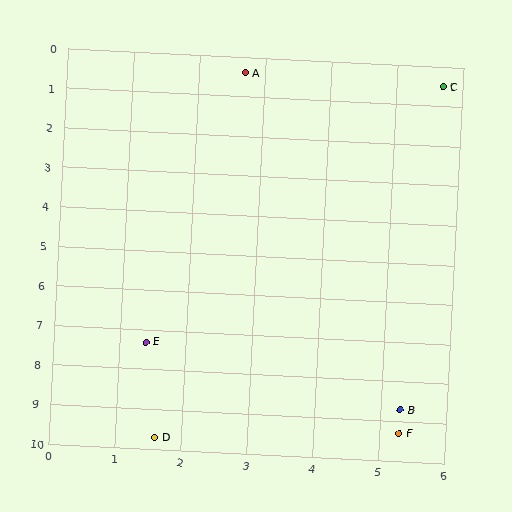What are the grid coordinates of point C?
Point C is at approximately (5.7, 0.5).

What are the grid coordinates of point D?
Point D is at approximately (1.6, 9.7).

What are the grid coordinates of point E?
Point E is at approximately (1.4, 7.3).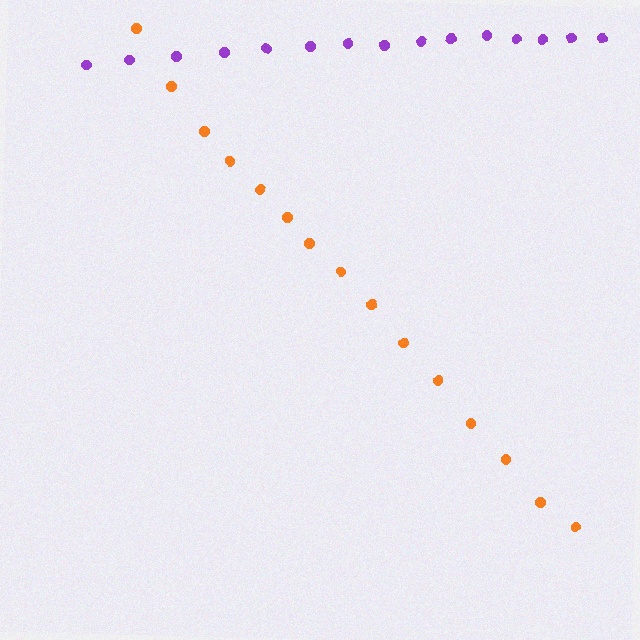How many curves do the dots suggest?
There are 2 distinct paths.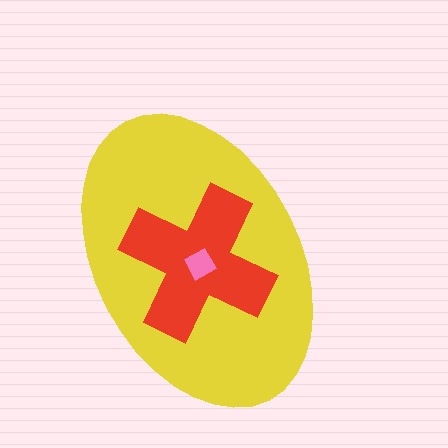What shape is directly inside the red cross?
The pink diamond.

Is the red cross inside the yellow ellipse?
Yes.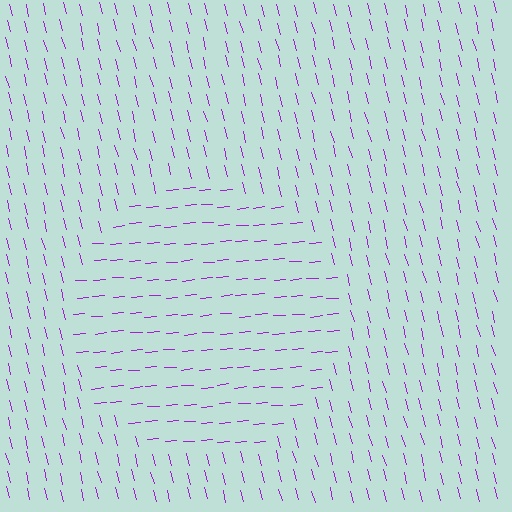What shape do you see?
I see a circle.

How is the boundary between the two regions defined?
The boundary is defined purely by a change in line orientation (approximately 81 degrees difference). All lines are the same color and thickness.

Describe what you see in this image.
The image is filled with small purple line segments. A circle region in the image has lines oriented differently from the surrounding lines, creating a visible texture boundary.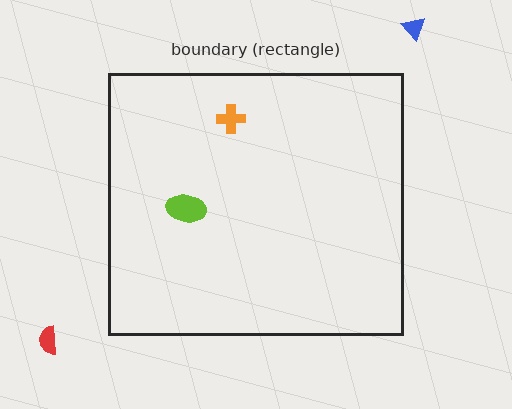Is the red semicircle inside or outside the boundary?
Outside.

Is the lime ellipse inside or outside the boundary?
Inside.